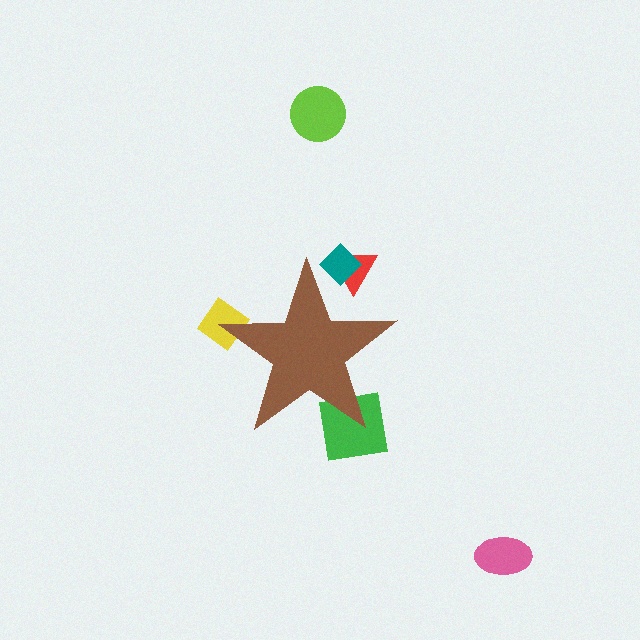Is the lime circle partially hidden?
No, the lime circle is fully visible.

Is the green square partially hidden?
Yes, the green square is partially hidden behind the brown star.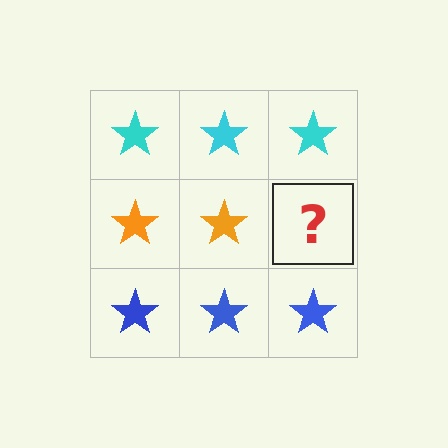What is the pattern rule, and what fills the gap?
The rule is that each row has a consistent color. The gap should be filled with an orange star.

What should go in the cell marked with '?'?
The missing cell should contain an orange star.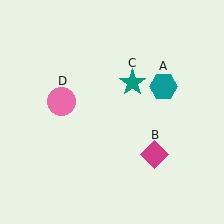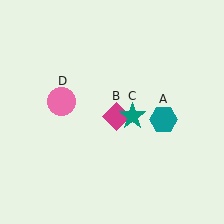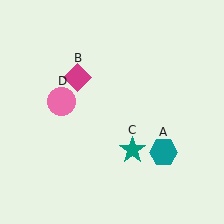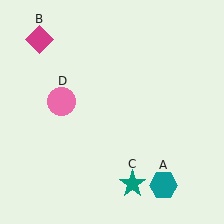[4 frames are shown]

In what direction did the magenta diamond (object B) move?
The magenta diamond (object B) moved up and to the left.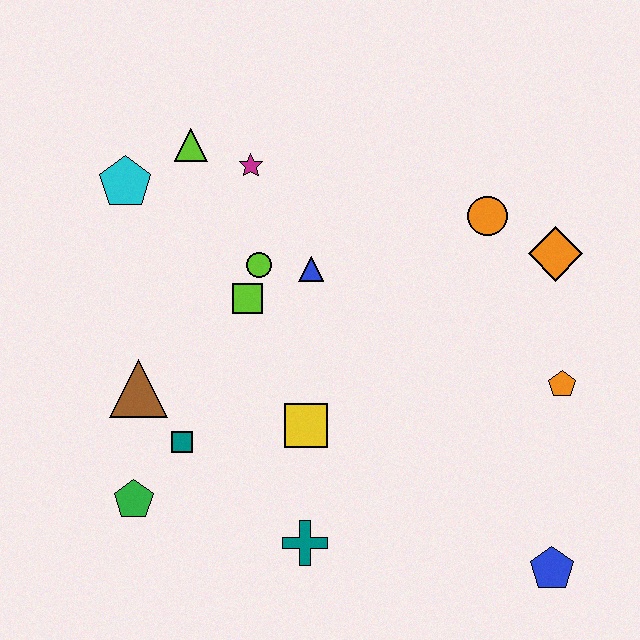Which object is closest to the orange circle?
The orange diamond is closest to the orange circle.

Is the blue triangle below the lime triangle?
Yes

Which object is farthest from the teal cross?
The lime triangle is farthest from the teal cross.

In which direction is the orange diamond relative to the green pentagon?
The orange diamond is to the right of the green pentagon.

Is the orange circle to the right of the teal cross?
Yes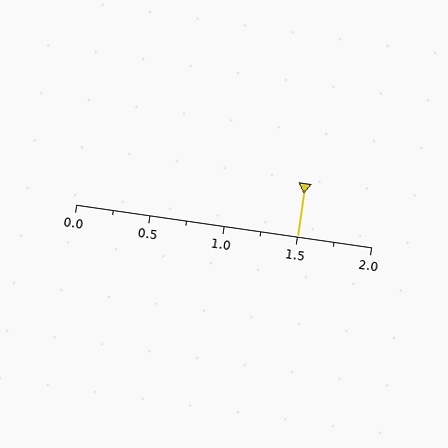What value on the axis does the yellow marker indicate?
The marker indicates approximately 1.5.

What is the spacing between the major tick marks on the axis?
The major ticks are spaced 0.5 apart.